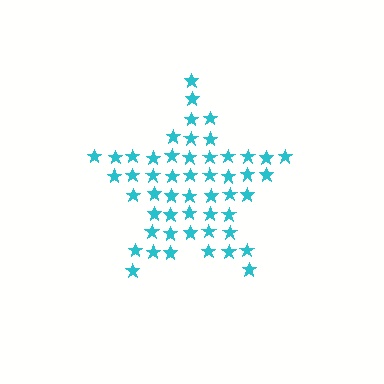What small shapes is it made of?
It is made of small stars.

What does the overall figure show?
The overall figure shows a star.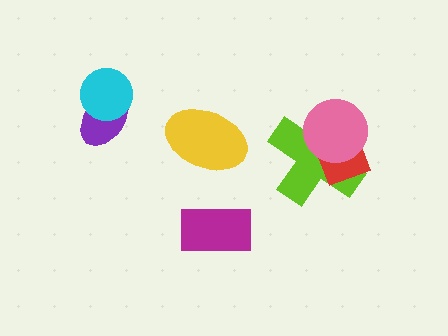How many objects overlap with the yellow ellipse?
0 objects overlap with the yellow ellipse.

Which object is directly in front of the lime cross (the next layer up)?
The red diamond is directly in front of the lime cross.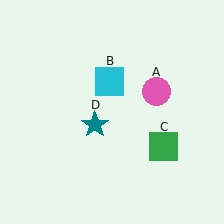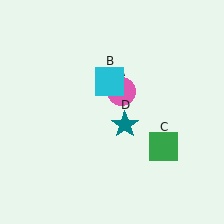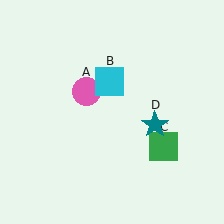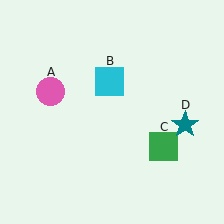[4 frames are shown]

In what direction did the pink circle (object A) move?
The pink circle (object A) moved left.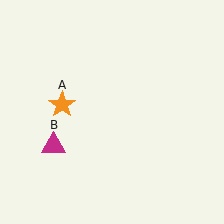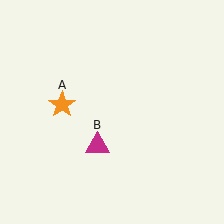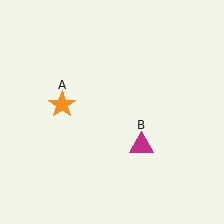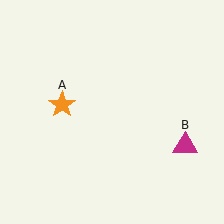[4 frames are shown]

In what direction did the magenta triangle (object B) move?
The magenta triangle (object B) moved right.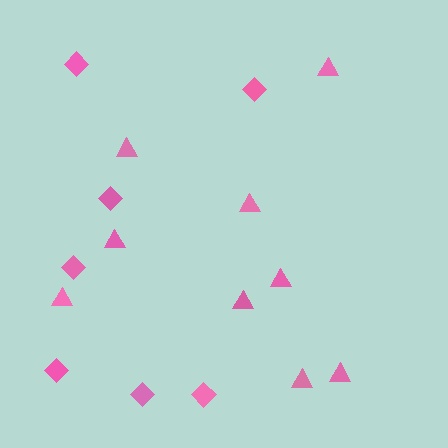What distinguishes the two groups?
There are 2 groups: one group of triangles (9) and one group of diamonds (7).